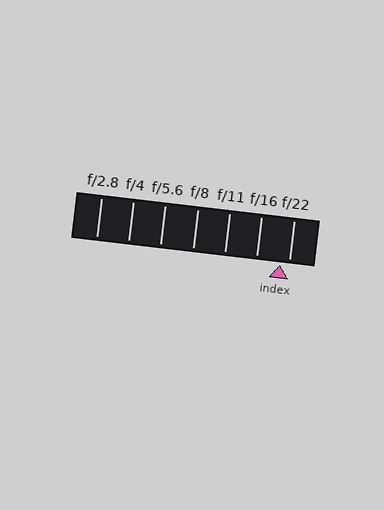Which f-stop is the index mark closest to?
The index mark is closest to f/22.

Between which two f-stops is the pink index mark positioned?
The index mark is between f/16 and f/22.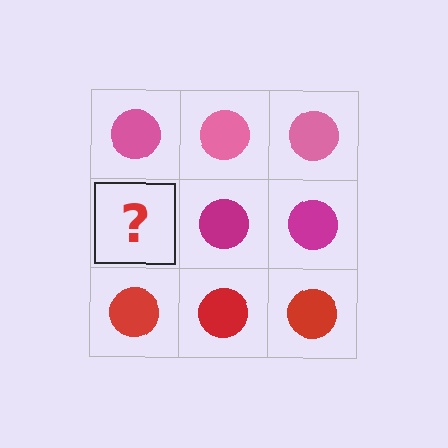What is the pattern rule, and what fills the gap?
The rule is that each row has a consistent color. The gap should be filled with a magenta circle.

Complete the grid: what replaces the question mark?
The question mark should be replaced with a magenta circle.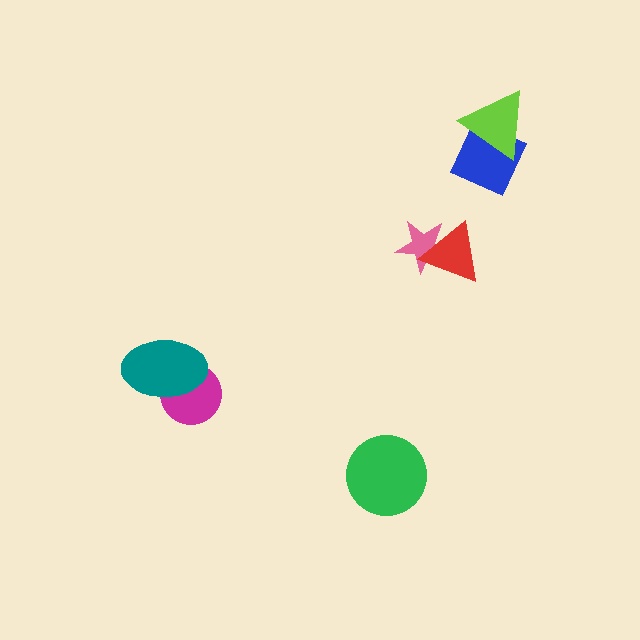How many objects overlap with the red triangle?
1 object overlaps with the red triangle.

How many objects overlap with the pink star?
1 object overlaps with the pink star.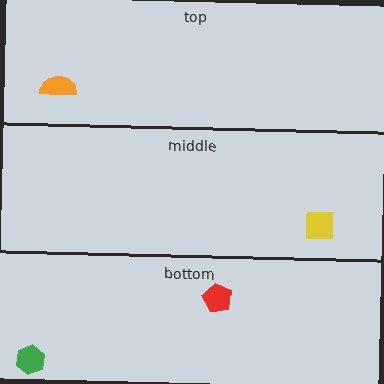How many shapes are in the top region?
1.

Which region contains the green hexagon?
The bottom region.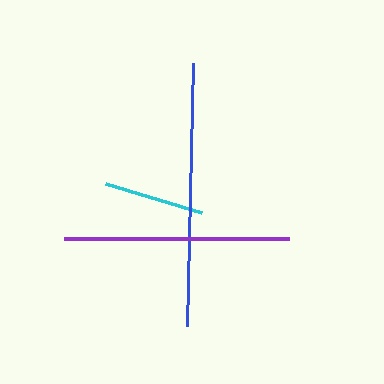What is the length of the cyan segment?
The cyan segment is approximately 100 pixels long.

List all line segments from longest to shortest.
From longest to shortest: blue, purple, cyan.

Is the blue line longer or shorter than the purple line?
The blue line is longer than the purple line.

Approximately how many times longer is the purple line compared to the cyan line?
The purple line is approximately 2.2 times the length of the cyan line.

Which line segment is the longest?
The blue line is the longest at approximately 264 pixels.